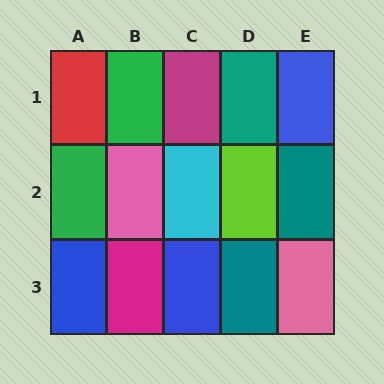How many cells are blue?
3 cells are blue.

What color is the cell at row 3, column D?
Teal.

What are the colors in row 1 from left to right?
Red, green, magenta, teal, blue.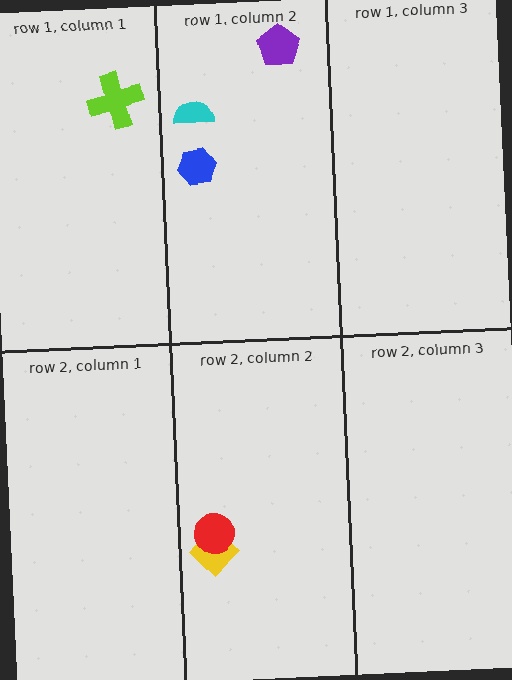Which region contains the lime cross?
The row 1, column 1 region.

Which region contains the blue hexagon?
The row 1, column 2 region.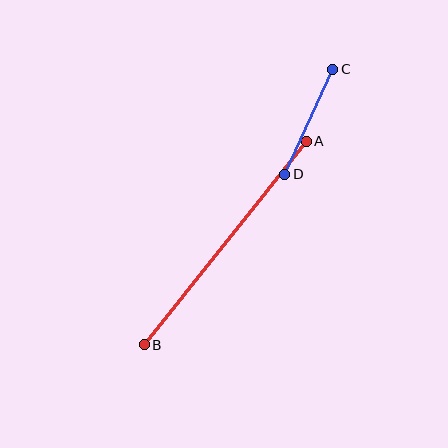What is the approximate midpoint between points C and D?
The midpoint is at approximately (309, 122) pixels.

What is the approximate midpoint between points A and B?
The midpoint is at approximately (225, 243) pixels.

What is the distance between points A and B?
The distance is approximately 260 pixels.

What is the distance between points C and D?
The distance is approximately 115 pixels.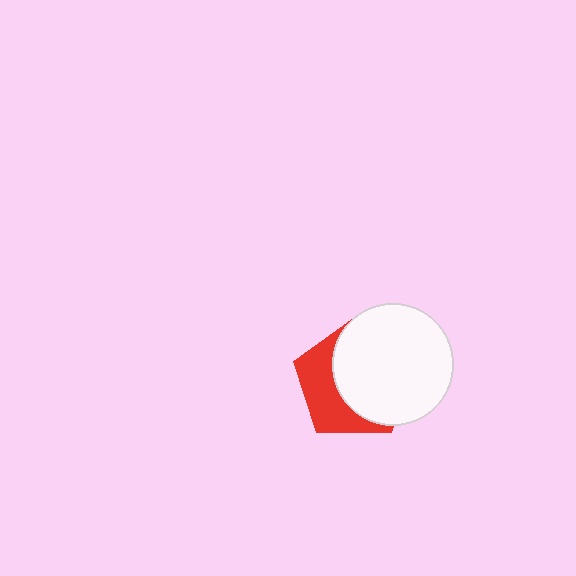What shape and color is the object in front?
The object in front is a white circle.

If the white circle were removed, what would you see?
You would see the complete red pentagon.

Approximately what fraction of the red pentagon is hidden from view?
Roughly 60% of the red pentagon is hidden behind the white circle.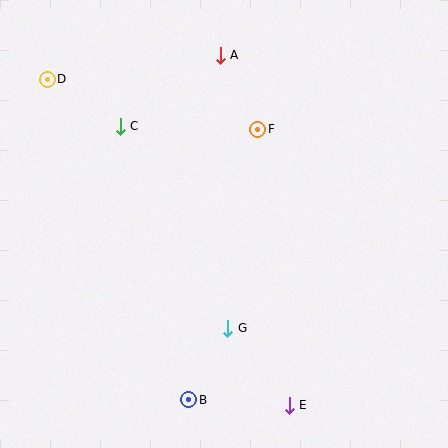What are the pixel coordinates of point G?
Point G is at (228, 328).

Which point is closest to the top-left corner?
Point D is closest to the top-left corner.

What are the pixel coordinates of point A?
Point A is at (220, 55).